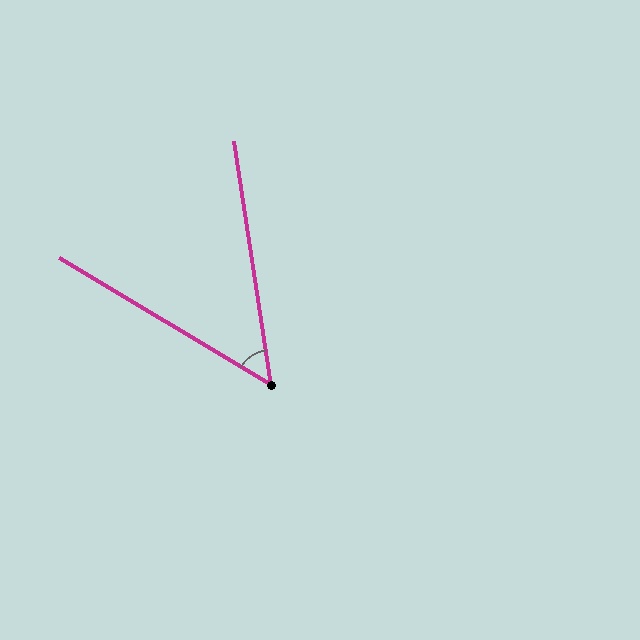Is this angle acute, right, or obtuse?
It is acute.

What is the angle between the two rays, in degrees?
Approximately 51 degrees.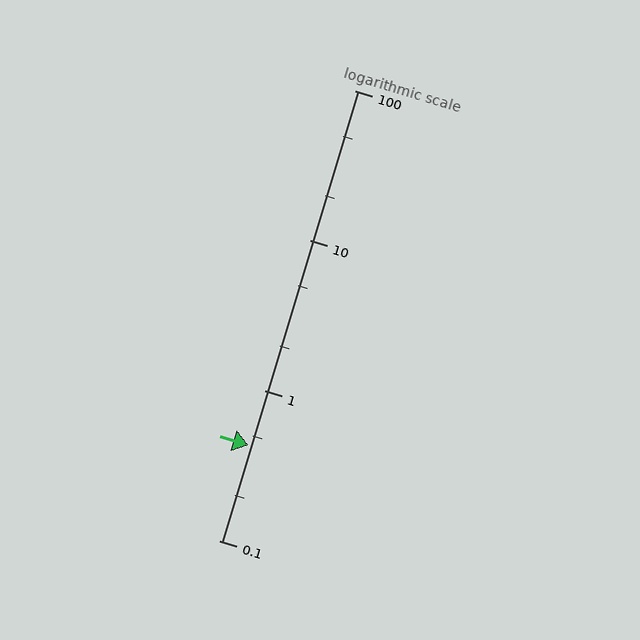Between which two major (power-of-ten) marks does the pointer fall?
The pointer is between 0.1 and 1.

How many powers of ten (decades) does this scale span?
The scale spans 3 decades, from 0.1 to 100.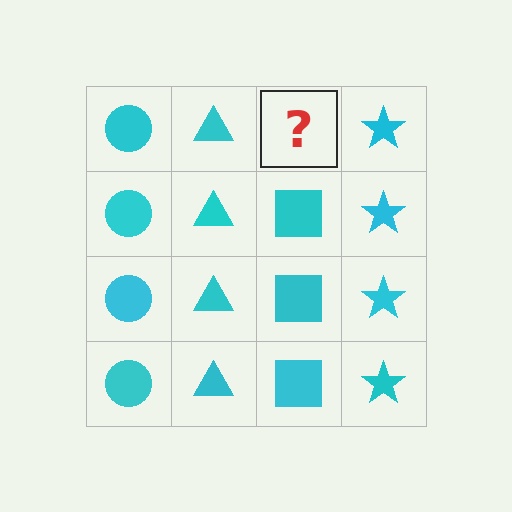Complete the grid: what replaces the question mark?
The question mark should be replaced with a cyan square.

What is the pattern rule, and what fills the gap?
The rule is that each column has a consistent shape. The gap should be filled with a cyan square.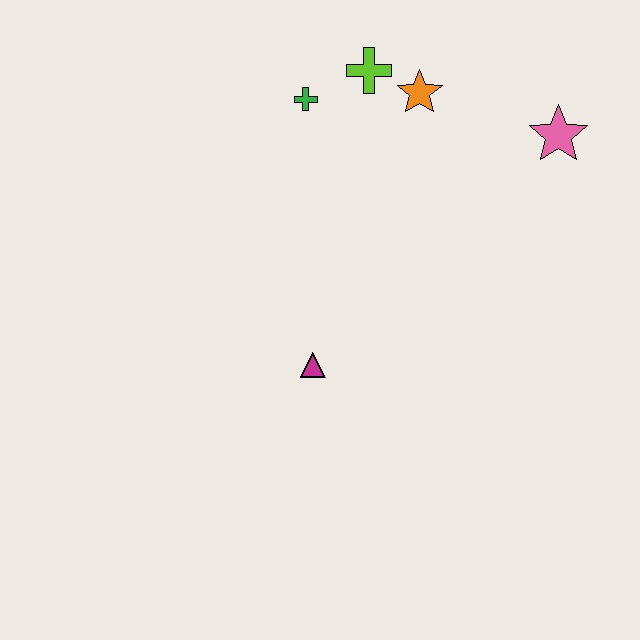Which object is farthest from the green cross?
The magenta triangle is farthest from the green cross.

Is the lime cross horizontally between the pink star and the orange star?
No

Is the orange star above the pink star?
Yes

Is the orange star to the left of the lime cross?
No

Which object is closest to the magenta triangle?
The green cross is closest to the magenta triangle.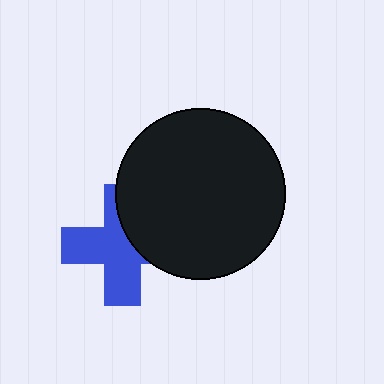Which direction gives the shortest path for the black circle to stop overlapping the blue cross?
Moving right gives the shortest separation.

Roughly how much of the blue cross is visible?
About half of it is visible (roughly 62%).